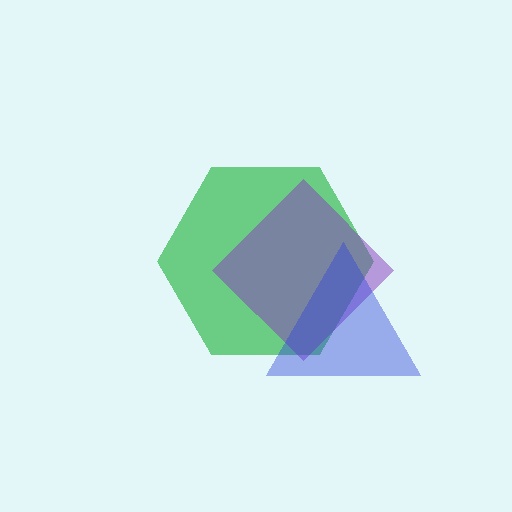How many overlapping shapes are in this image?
There are 3 overlapping shapes in the image.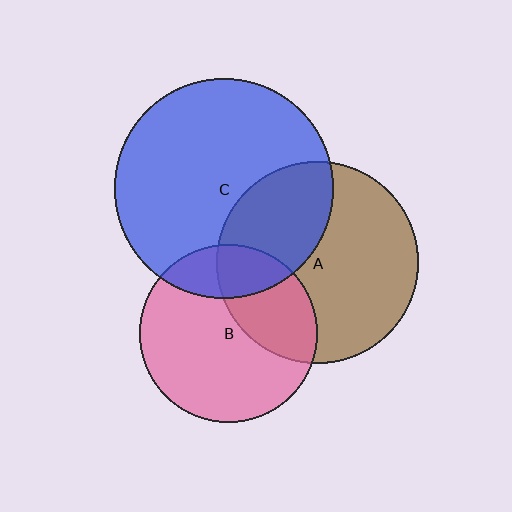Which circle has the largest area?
Circle C (blue).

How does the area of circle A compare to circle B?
Approximately 1.3 times.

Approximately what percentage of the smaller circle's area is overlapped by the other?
Approximately 35%.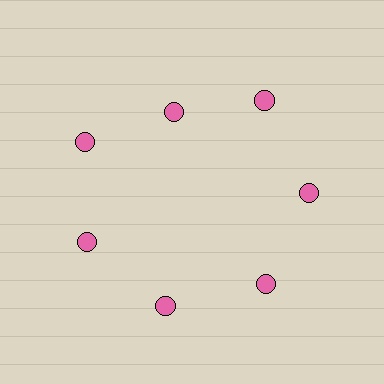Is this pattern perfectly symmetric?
No. The 7 pink circles are arranged in a ring, but one element near the 12 o'clock position is pulled inward toward the center, breaking the 7-fold rotational symmetry.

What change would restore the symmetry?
The symmetry would be restored by moving it outward, back onto the ring so that all 7 circles sit at equal angles and equal distance from the center.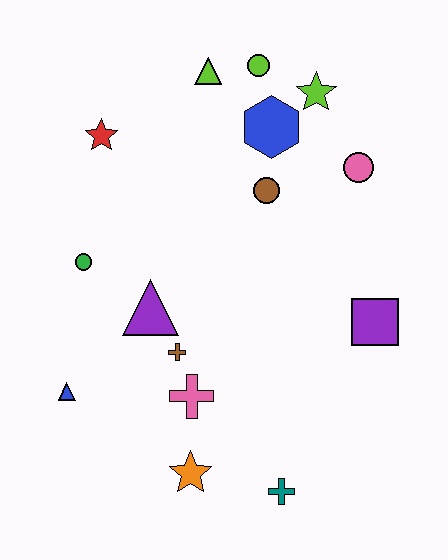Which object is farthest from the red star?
The teal cross is farthest from the red star.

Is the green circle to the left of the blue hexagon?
Yes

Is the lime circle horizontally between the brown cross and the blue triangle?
No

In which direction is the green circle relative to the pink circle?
The green circle is to the left of the pink circle.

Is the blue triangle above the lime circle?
No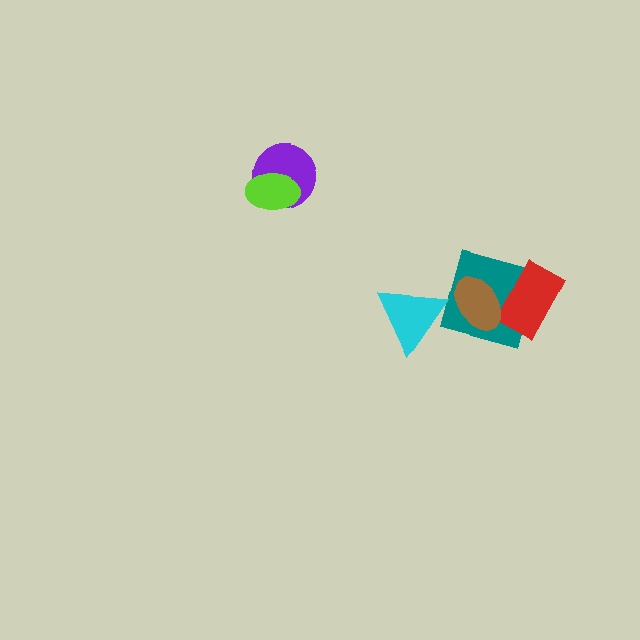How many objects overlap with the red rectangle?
2 objects overlap with the red rectangle.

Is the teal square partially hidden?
Yes, it is partially covered by another shape.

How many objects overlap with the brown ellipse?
2 objects overlap with the brown ellipse.